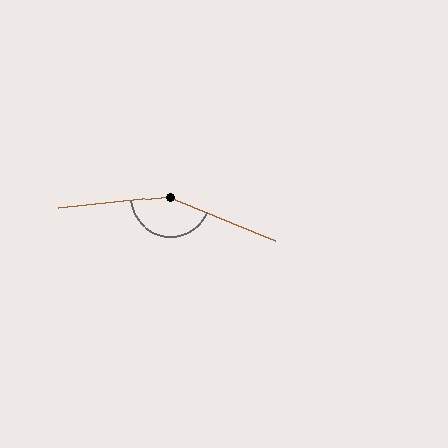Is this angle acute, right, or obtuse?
It is obtuse.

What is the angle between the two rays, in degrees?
Approximately 151 degrees.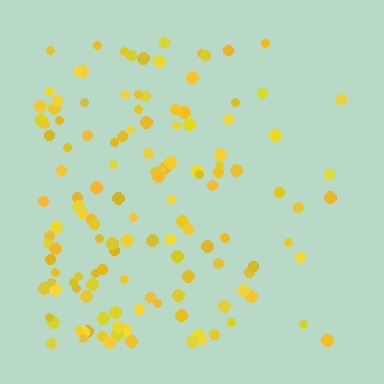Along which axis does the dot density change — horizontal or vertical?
Horizontal.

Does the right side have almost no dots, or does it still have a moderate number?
Still a moderate number, just noticeably fewer than the left.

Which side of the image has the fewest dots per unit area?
The right.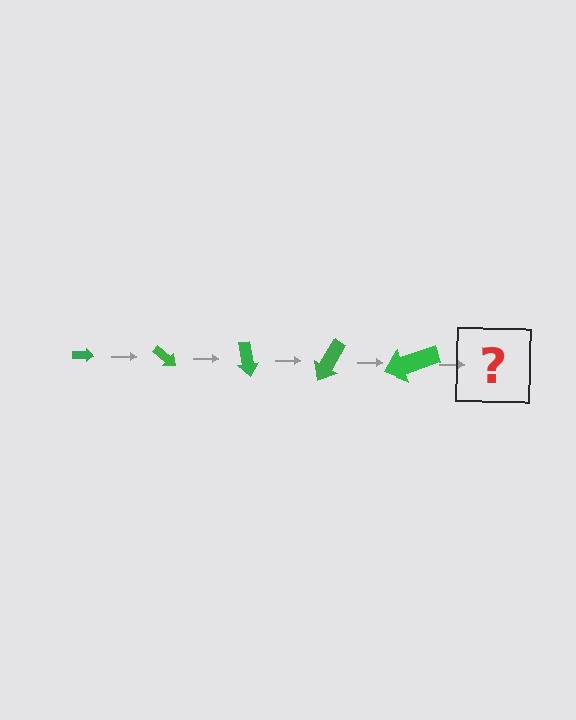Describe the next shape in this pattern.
It should be an arrow, larger than the previous one and rotated 200 degrees from the start.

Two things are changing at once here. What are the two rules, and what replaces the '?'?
The two rules are that the arrow grows larger each step and it rotates 40 degrees each step. The '?' should be an arrow, larger than the previous one and rotated 200 degrees from the start.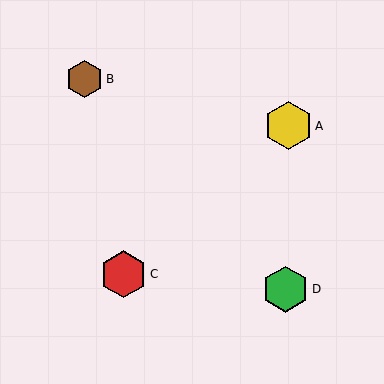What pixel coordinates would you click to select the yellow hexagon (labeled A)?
Click at (288, 126) to select the yellow hexagon A.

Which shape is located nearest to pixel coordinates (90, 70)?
The brown hexagon (labeled B) at (84, 79) is nearest to that location.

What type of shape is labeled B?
Shape B is a brown hexagon.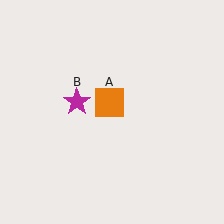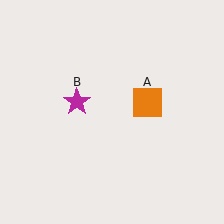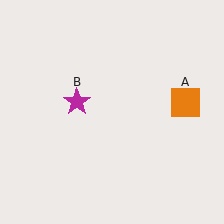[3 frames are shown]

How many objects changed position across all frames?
1 object changed position: orange square (object A).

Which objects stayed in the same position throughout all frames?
Magenta star (object B) remained stationary.